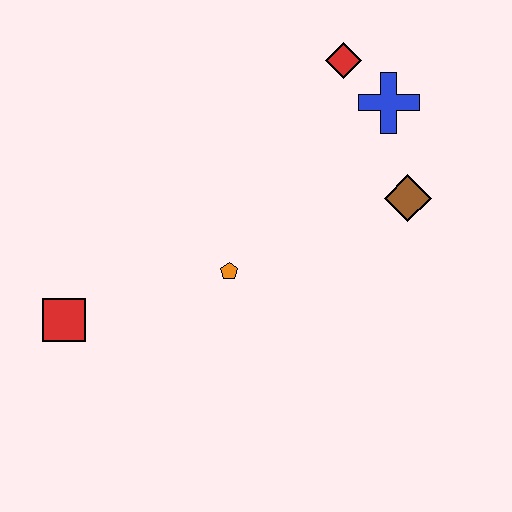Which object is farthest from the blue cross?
The red square is farthest from the blue cross.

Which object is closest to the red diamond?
The blue cross is closest to the red diamond.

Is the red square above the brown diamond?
No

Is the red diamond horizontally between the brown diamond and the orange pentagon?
Yes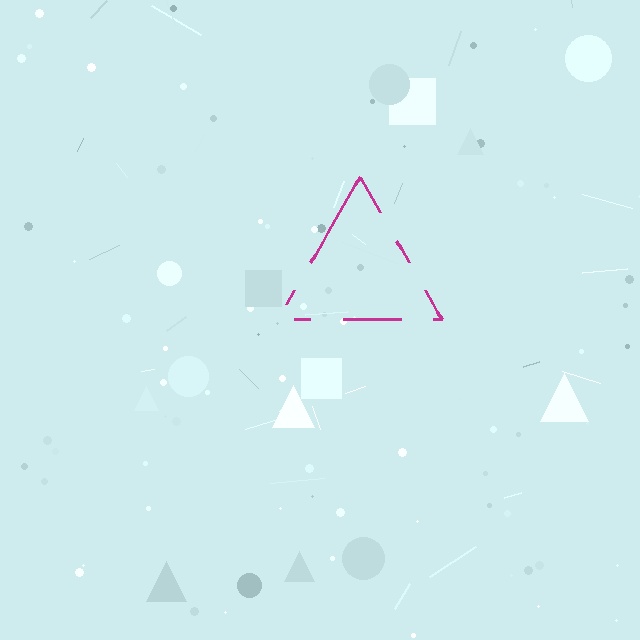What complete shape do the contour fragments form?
The contour fragments form a triangle.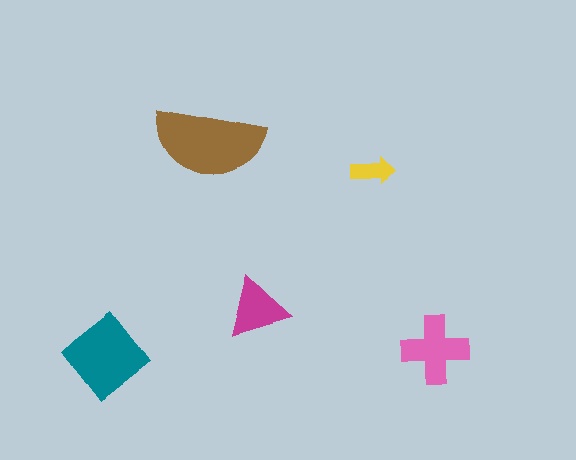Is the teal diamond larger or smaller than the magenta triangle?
Larger.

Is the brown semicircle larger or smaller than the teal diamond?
Larger.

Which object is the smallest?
The yellow arrow.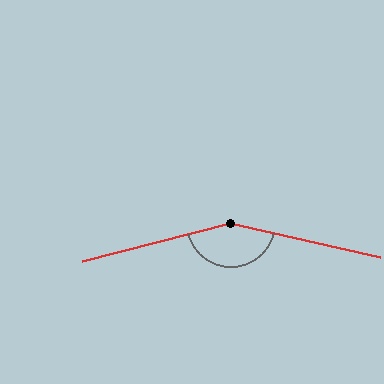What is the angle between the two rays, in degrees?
Approximately 152 degrees.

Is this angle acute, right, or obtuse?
It is obtuse.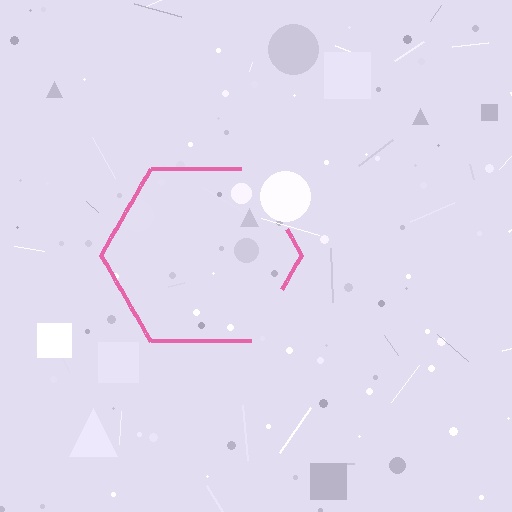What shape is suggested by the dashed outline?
The dashed outline suggests a hexagon.